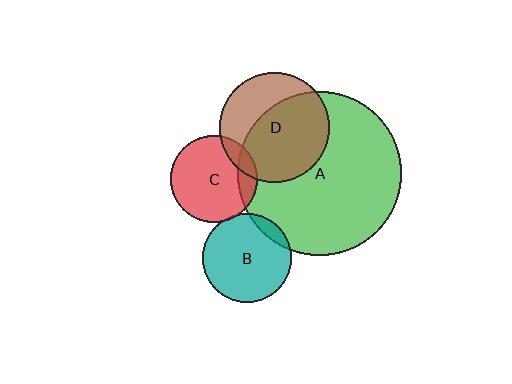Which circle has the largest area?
Circle A (green).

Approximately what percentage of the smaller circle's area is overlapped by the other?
Approximately 15%.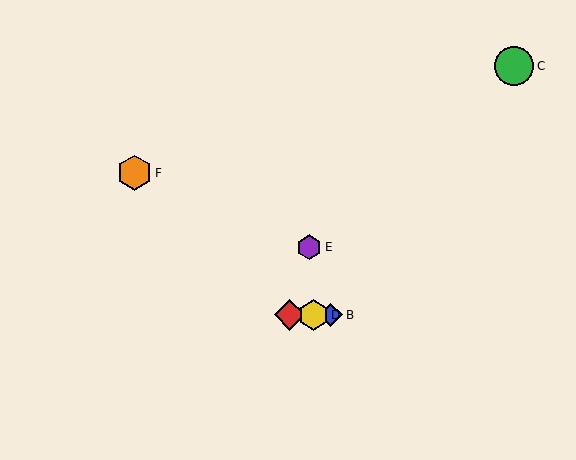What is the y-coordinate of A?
Object A is at y≈315.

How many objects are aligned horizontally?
3 objects (A, B, D) are aligned horizontally.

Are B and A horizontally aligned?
Yes, both are at y≈315.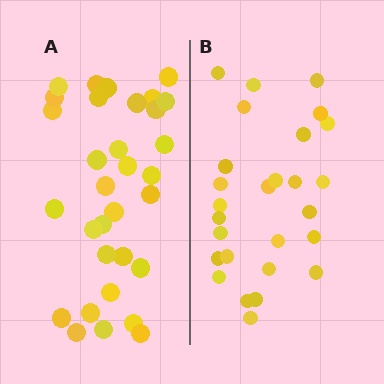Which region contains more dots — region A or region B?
Region A (the left region) has more dots.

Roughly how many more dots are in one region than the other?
Region A has about 5 more dots than region B.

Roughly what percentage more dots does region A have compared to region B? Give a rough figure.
About 20% more.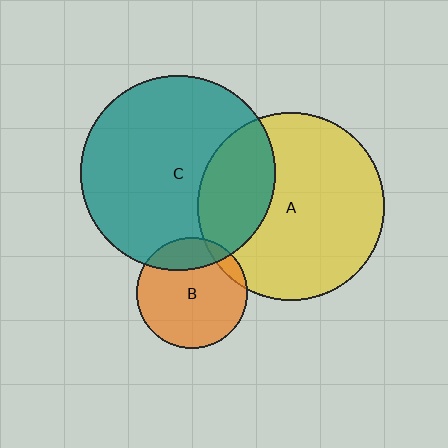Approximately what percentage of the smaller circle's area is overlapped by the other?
Approximately 10%.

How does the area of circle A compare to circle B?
Approximately 2.9 times.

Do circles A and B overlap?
Yes.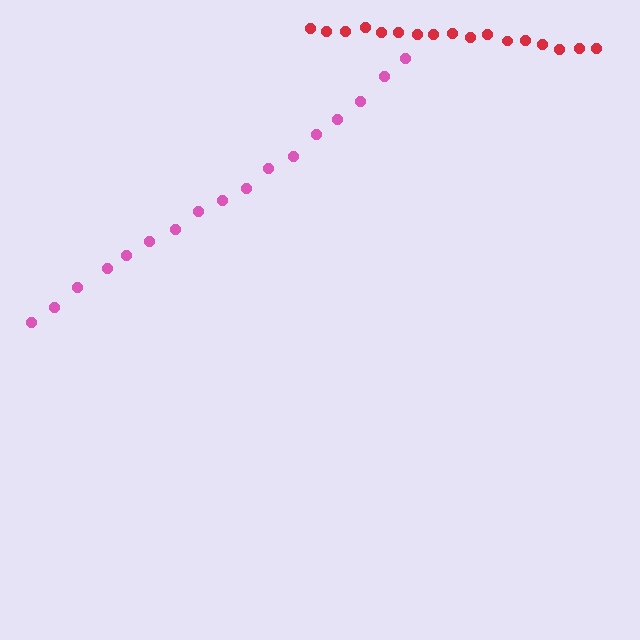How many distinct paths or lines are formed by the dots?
There are 2 distinct paths.